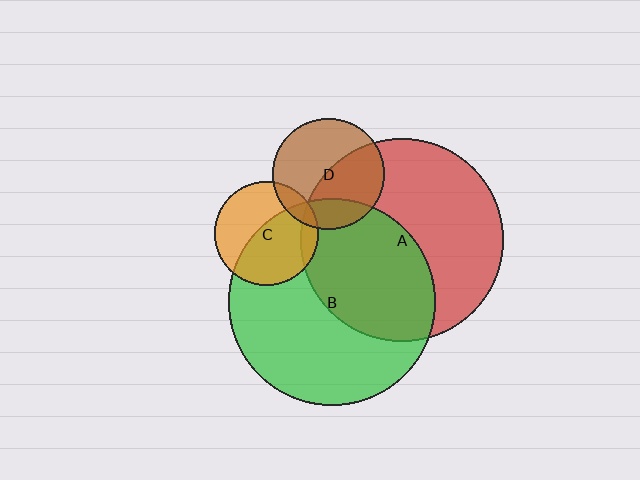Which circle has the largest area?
Circle B (green).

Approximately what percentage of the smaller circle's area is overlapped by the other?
Approximately 20%.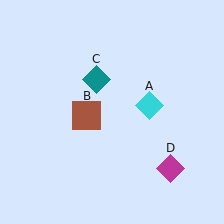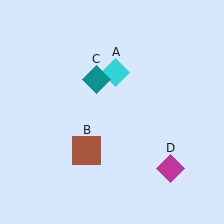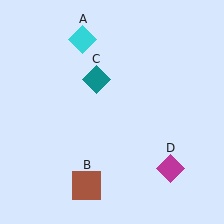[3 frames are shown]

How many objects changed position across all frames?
2 objects changed position: cyan diamond (object A), brown square (object B).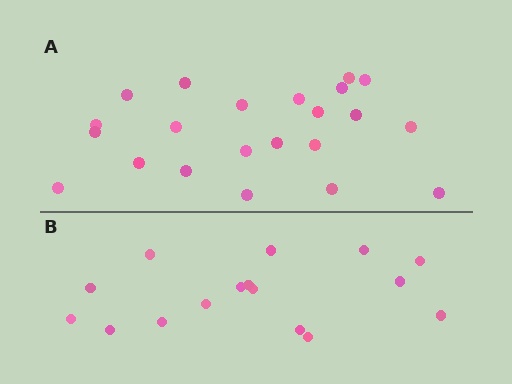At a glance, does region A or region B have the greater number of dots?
Region A (the top region) has more dots.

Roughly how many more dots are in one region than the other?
Region A has about 6 more dots than region B.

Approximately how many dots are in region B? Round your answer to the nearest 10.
About 20 dots. (The exact count is 16, which rounds to 20.)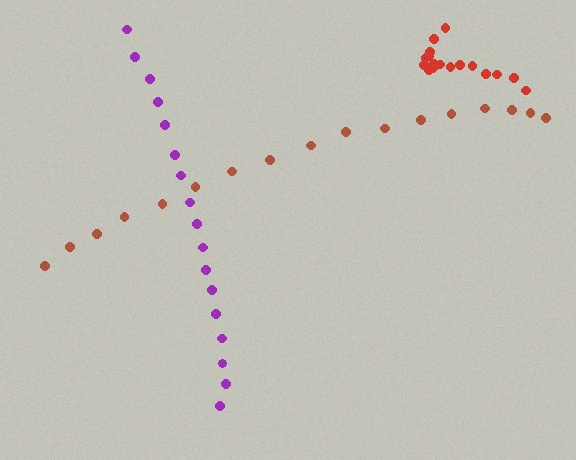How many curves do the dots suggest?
There are 3 distinct paths.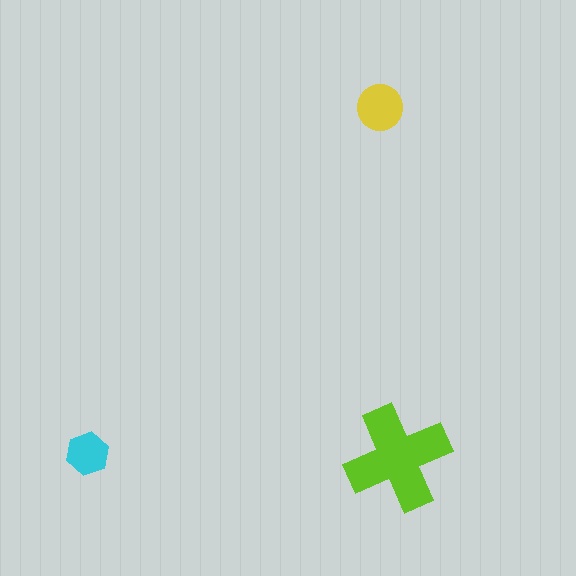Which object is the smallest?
The cyan hexagon.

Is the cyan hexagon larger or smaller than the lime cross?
Smaller.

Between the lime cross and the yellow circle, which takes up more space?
The lime cross.